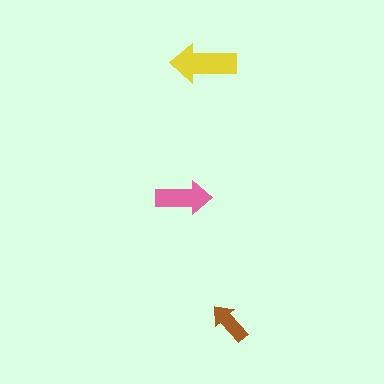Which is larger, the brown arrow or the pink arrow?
The pink one.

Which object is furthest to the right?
The brown arrow is rightmost.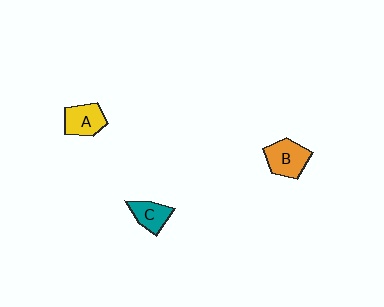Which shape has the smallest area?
Shape C (teal).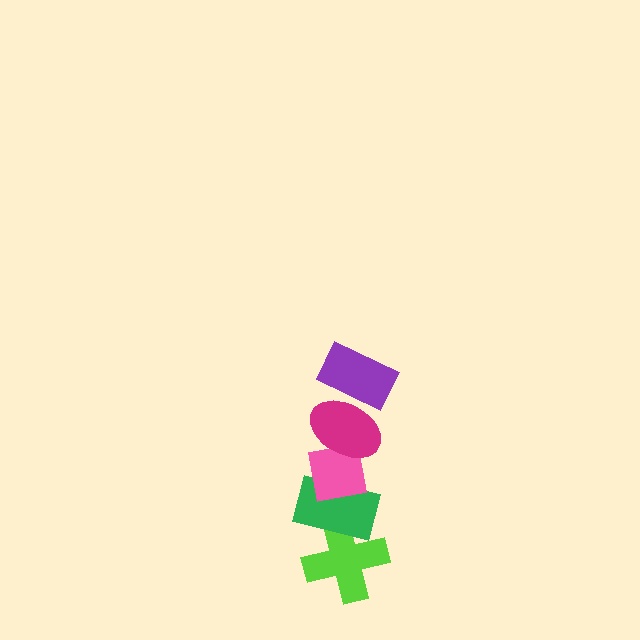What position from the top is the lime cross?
The lime cross is 5th from the top.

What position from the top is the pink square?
The pink square is 3rd from the top.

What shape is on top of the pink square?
The magenta ellipse is on top of the pink square.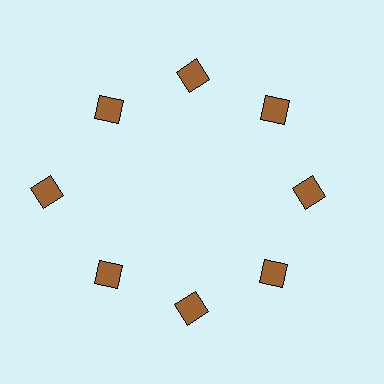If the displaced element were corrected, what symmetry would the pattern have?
It would have 8-fold rotational symmetry — the pattern would map onto itself every 45 degrees.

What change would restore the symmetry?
The symmetry would be restored by moving it inward, back onto the ring so that all 8 diamonds sit at equal angles and equal distance from the center.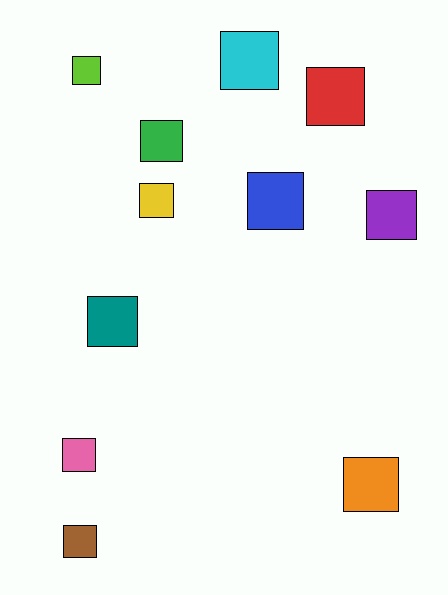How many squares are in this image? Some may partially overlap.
There are 11 squares.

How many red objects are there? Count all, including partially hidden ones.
There is 1 red object.